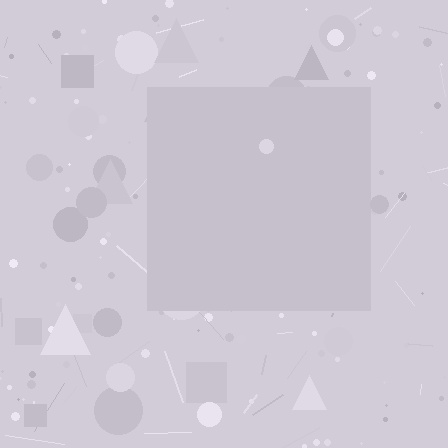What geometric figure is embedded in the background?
A square is embedded in the background.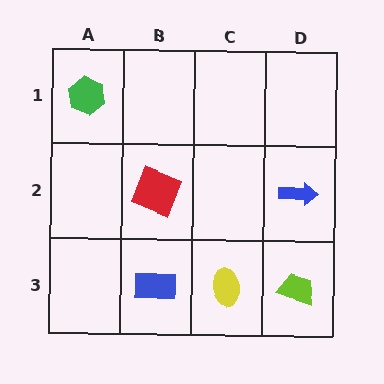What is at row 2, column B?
A red square.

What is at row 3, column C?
A yellow ellipse.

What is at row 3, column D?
A lime trapezoid.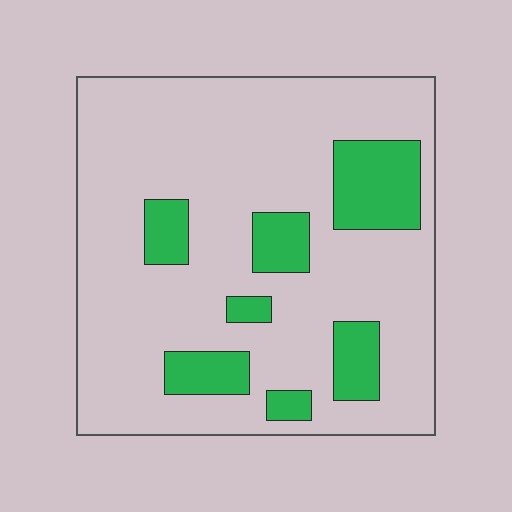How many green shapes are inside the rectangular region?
7.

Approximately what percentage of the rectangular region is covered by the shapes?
Approximately 20%.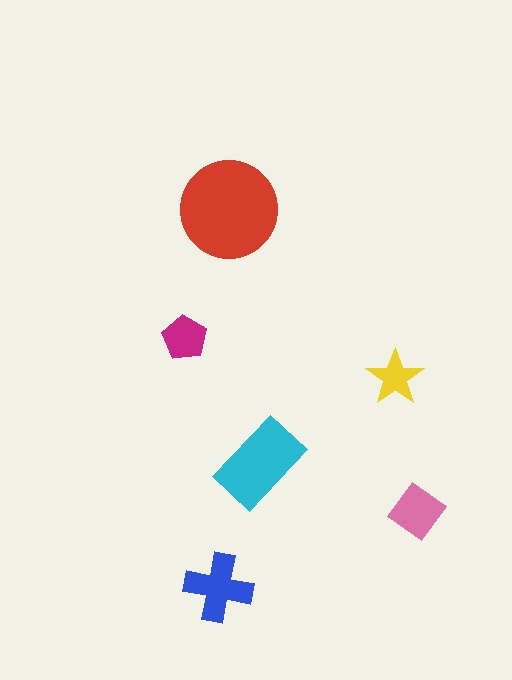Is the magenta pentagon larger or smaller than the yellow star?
Larger.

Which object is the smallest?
The yellow star.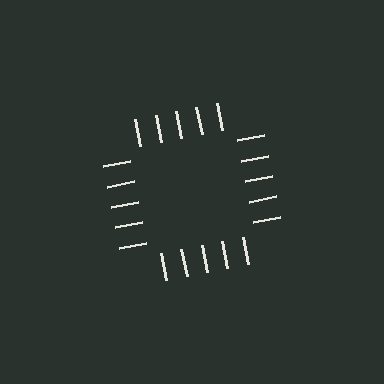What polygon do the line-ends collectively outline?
An illusory square — the line segments terminate on its edges but no continuous stroke is drawn.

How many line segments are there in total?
20 — 5 along each of the 4 edges.